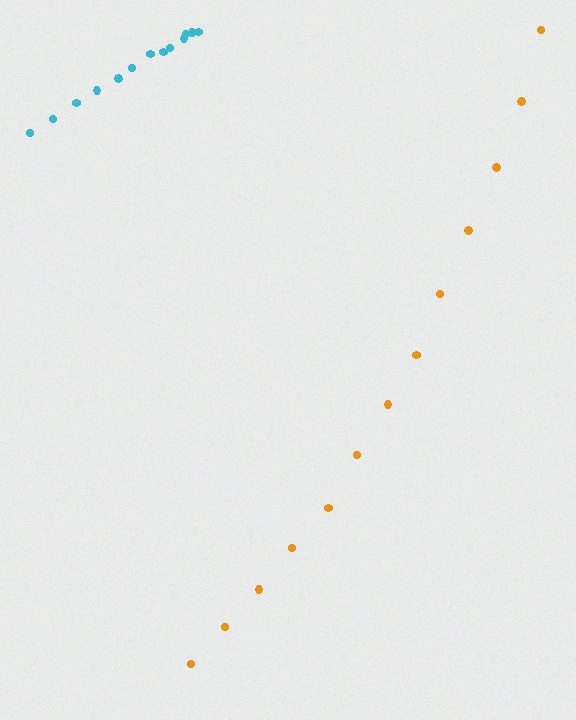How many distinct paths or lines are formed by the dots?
There are 2 distinct paths.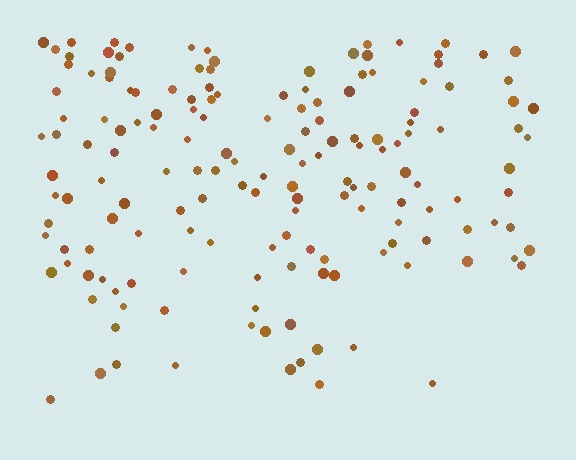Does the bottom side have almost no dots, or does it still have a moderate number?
Still a moderate number, just noticeably fewer than the top.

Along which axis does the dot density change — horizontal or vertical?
Vertical.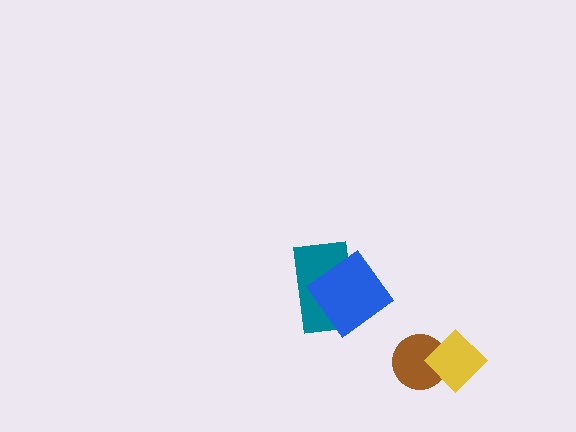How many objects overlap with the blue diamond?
1 object overlaps with the blue diamond.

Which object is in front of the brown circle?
The yellow diamond is in front of the brown circle.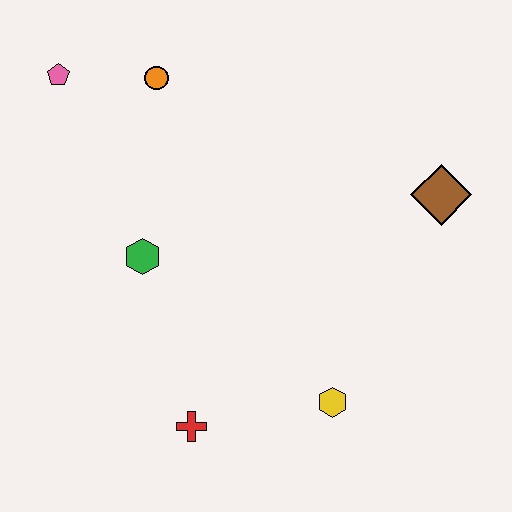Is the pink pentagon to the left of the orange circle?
Yes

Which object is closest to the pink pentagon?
The orange circle is closest to the pink pentagon.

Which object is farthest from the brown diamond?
The pink pentagon is farthest from the brown diamond.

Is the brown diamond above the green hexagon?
Yes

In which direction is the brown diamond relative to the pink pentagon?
The brown diamond is to the right of the pink pentagon.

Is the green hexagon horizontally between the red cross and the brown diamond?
No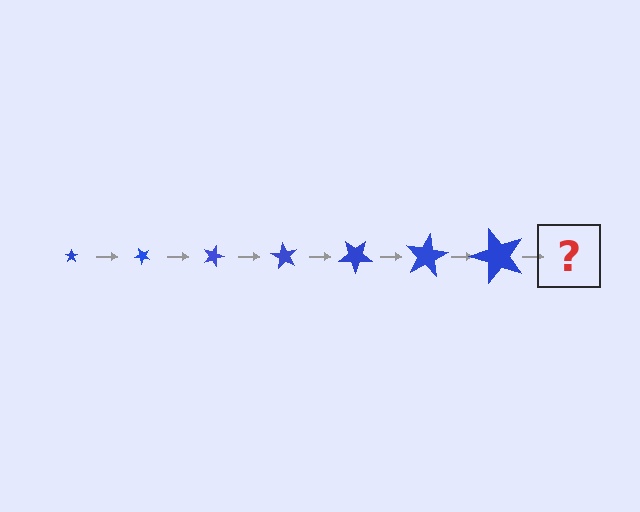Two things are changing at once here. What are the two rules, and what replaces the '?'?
The two rules are that the star grows larger each step and it rotates 45 degrees each step. The '?' should be a star, larger than the previous one and rotated 315 degrees from the start.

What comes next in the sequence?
The next element should be a star, larger than the previous one and rotated 315 degrees from the start.